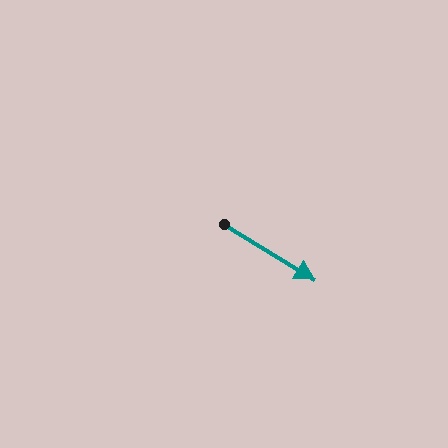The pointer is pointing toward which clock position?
Roughly 4 o'clock.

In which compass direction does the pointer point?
Southeast.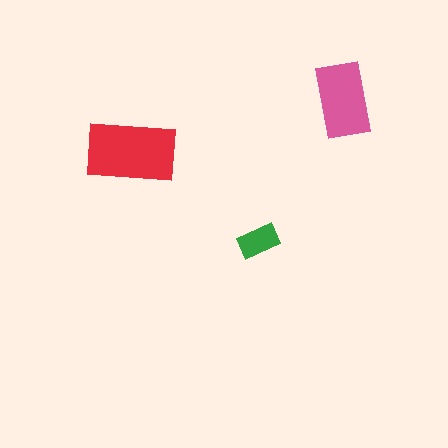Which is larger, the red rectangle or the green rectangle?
The red one.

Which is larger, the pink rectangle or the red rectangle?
The red one.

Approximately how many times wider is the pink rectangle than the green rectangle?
About 2 times wider.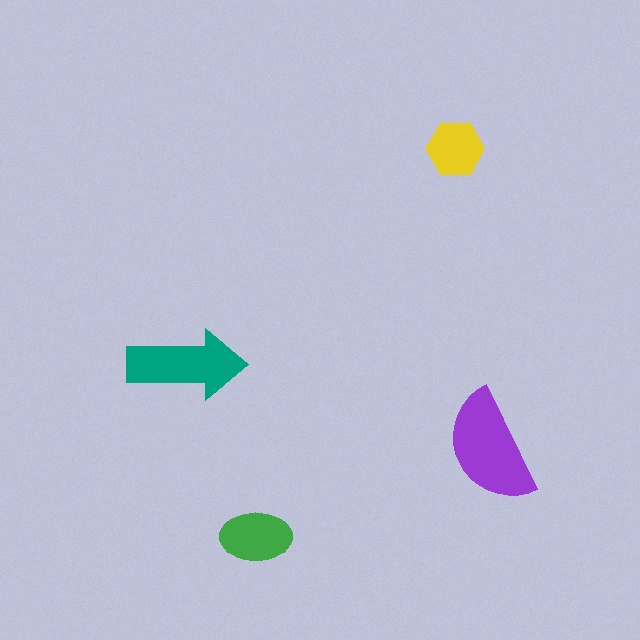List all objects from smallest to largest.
The yellow hexagon, the green ellipse, the teal arrow, the purple semicircle.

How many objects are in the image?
There are 4 objects in the image.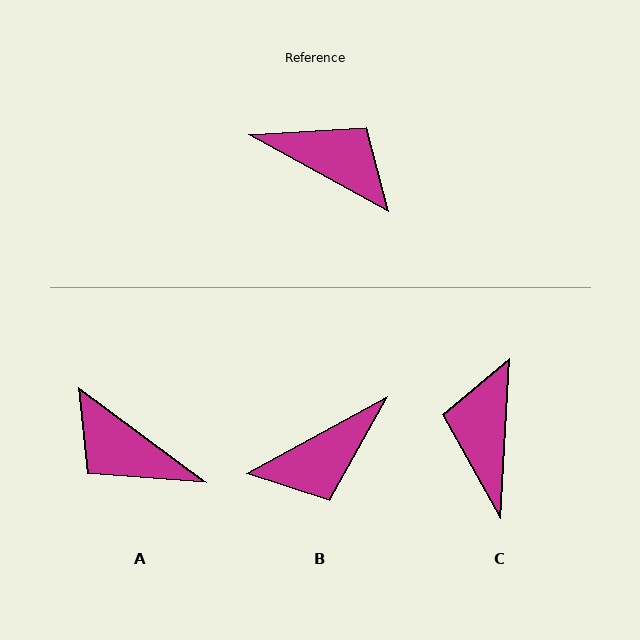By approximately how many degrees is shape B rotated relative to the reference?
Approximately 123 degrees clockwise.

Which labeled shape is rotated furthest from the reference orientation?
A, about 172 degrees away.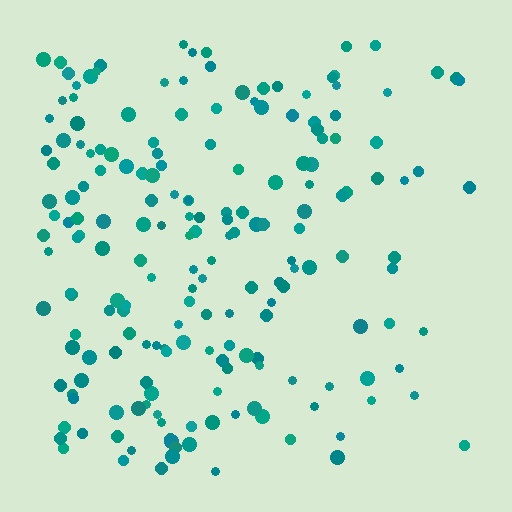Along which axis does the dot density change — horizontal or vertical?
Horizontal.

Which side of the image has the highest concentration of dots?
The left.